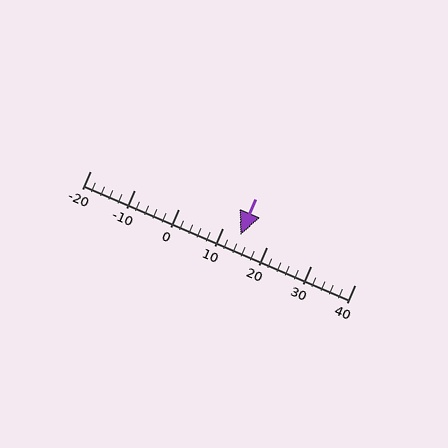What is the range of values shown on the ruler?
The ruler shows values from -20 to 40.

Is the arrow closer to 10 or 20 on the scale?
The arrow is closer to 10.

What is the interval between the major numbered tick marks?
The major tick marks are spaced 10 units apart.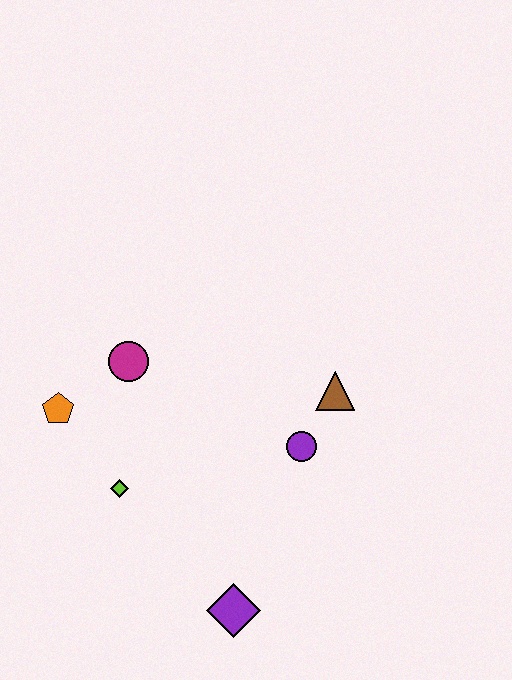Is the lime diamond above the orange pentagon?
No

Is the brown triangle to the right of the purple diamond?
Yes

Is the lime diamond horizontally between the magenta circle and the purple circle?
No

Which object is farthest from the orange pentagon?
The brown triangle is farthest from the orange pentagon.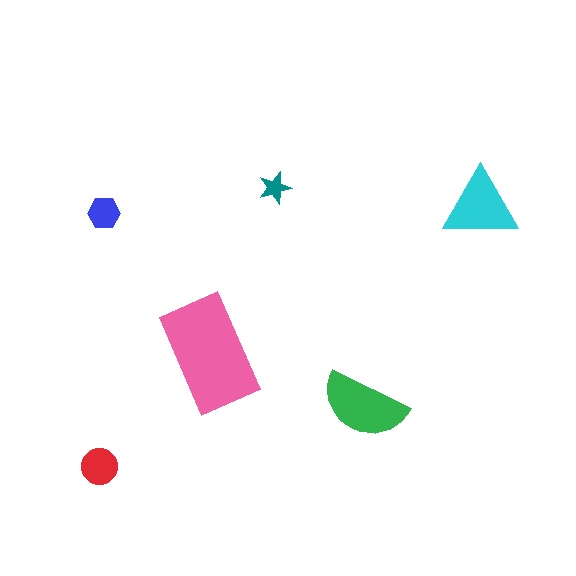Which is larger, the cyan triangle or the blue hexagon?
The cyan triangle.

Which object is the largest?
The pink rectangle.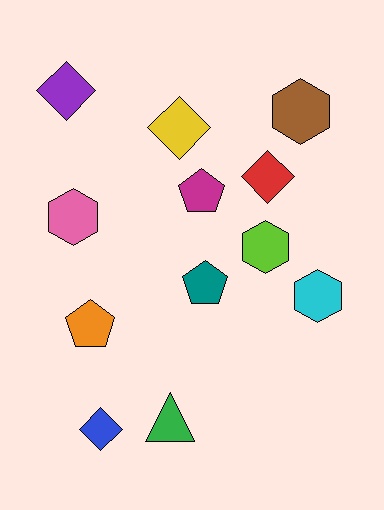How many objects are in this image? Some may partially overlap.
There are 12 objects.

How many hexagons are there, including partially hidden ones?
There are 4 hexagons.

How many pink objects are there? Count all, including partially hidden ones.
There is 1 pink object.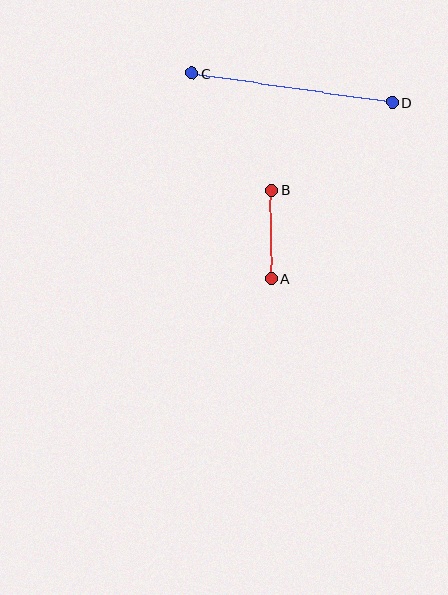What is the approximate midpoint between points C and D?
The midpoint is at approximately (292, 88) pixels.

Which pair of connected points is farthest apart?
Points C and D are farthest apart.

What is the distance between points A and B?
The distance is approximately 89 pixels.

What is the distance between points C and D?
The distance is approximately 202 pixels.